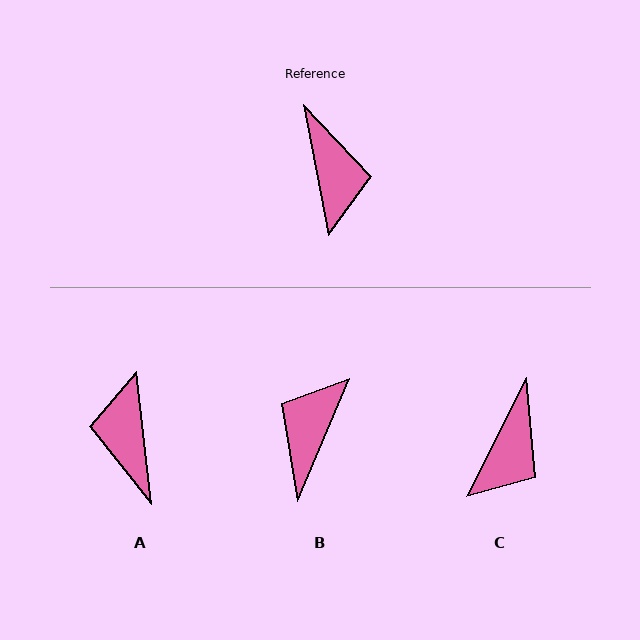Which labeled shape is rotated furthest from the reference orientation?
A, about 175 degrees away.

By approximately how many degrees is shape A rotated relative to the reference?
Approximately 175 degrees counter-clockwise.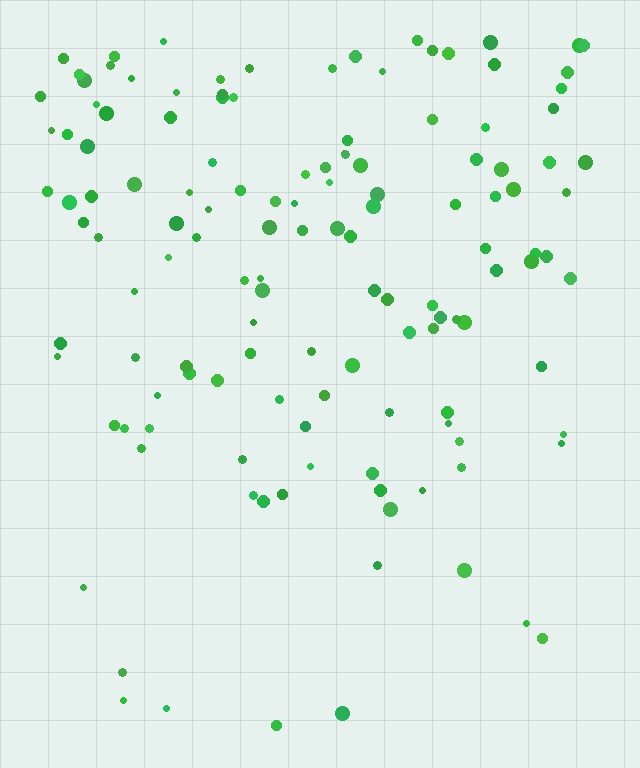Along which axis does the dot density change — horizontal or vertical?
Vertical.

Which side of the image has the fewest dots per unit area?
The bottom.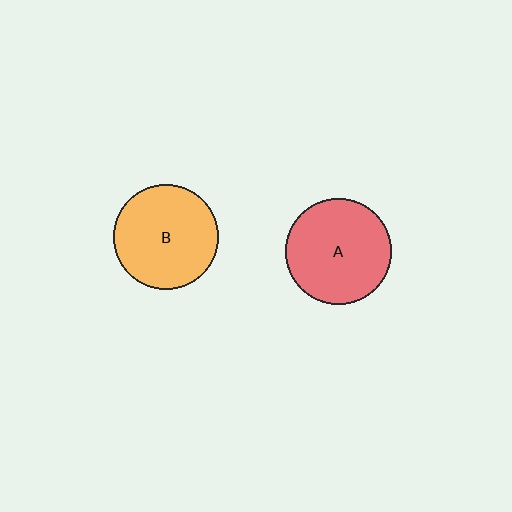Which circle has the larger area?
Circle A (red).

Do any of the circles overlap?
No, none of the circles overlap.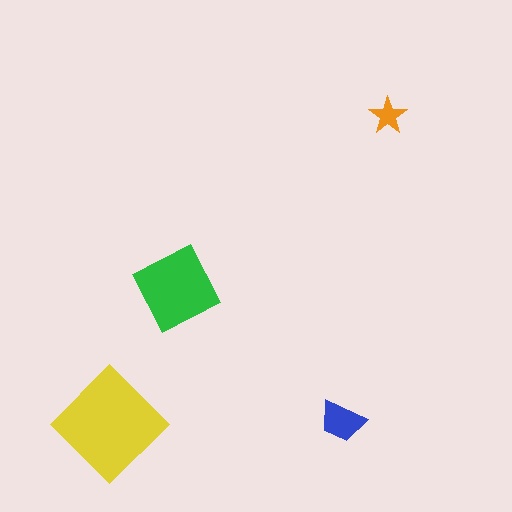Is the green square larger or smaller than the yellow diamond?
Smaller.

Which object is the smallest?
The orange star.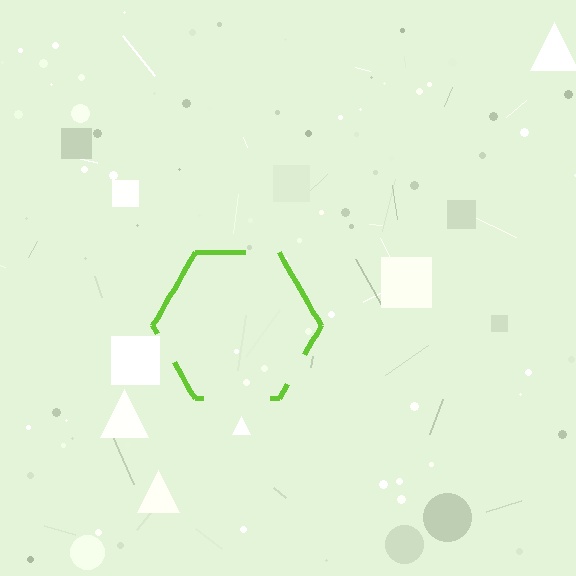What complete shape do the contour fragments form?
The contour fragments form a hexagon.